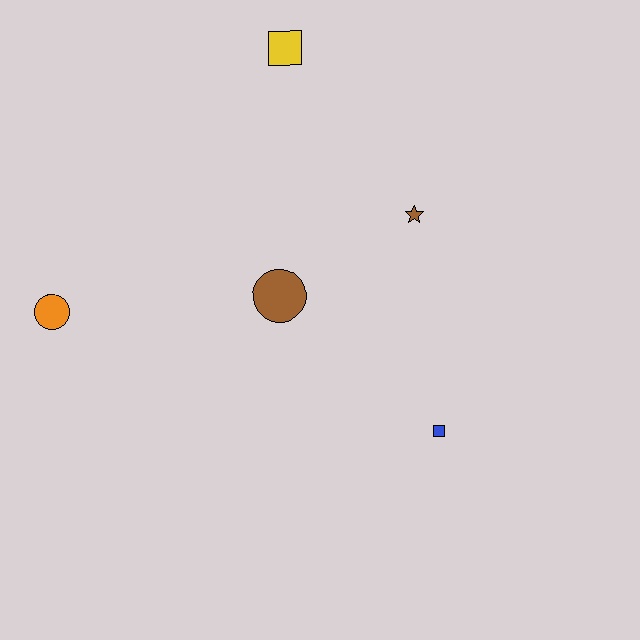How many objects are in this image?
There are 5 objects.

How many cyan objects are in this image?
There are no cyan objects.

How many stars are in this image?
There is 1 star.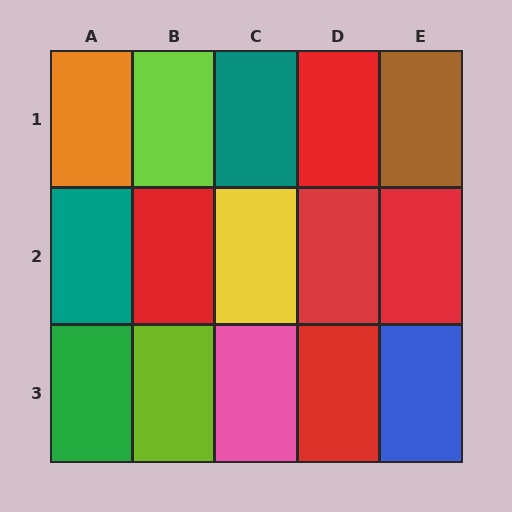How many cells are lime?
2 cells are lime.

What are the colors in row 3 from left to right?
Green, lime, pink, red, blue.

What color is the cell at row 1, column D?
Red.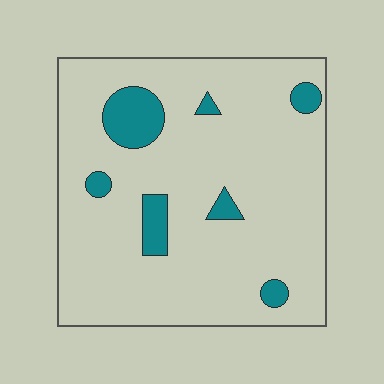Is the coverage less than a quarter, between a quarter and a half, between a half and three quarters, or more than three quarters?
Less than a quarter.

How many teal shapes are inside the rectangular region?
7.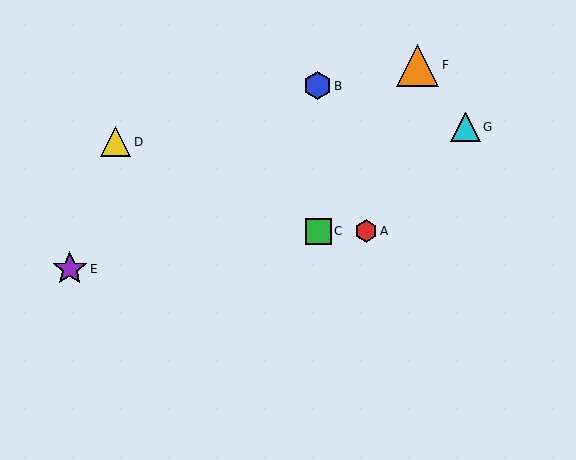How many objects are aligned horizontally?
2 objects (A, C) are aligned horizontally.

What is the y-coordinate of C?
Object C is at y≈231.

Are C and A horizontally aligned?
Yes, both are at y≈231.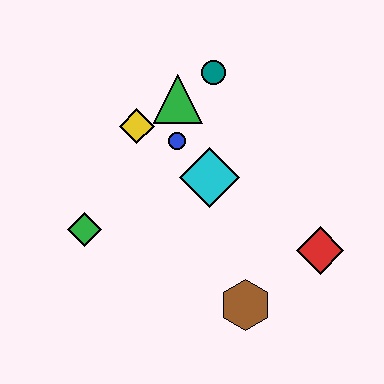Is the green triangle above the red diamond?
Yes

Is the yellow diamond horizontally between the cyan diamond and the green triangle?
No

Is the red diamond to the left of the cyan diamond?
No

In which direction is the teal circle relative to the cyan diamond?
The teal circle is above the cyan diamond.